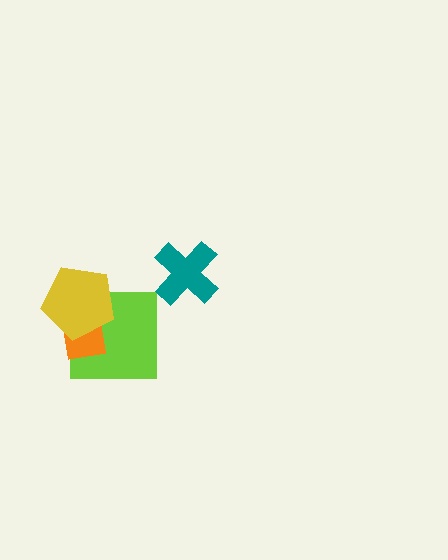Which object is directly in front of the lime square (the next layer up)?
The orange square is directly in front of the lime square.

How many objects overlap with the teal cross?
0 objects overlap with the teal cross.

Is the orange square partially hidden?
Yes, it is partially covered by another shape.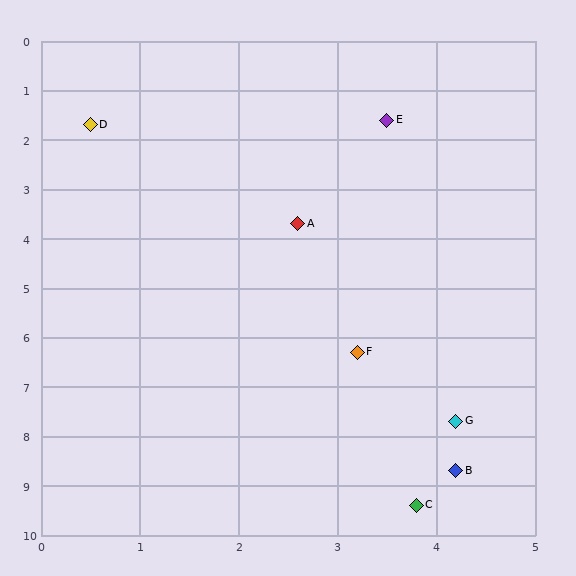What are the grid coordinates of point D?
Point D is at approximately (0.5, 1.7).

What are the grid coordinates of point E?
Point E is at approximately (3.5, 1.6).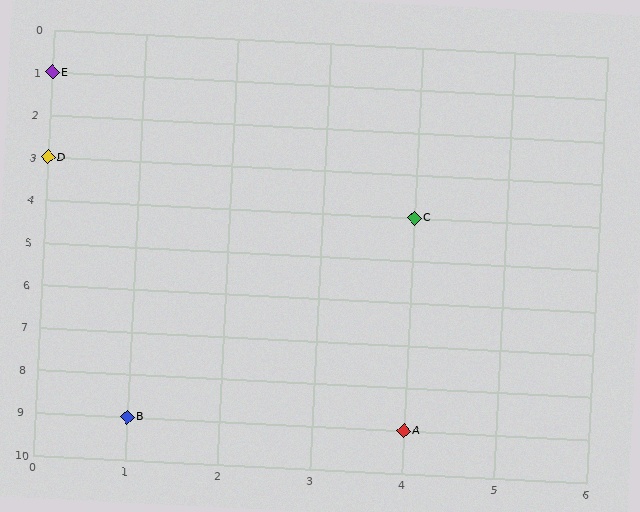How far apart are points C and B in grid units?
Points C and B are 3 columns and 5 rows apart (about 5.8 grid units diagonally).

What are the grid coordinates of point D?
Point D is at grid coordinates (0, 3).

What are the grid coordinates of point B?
Point B is at grid coordinates (1, 9).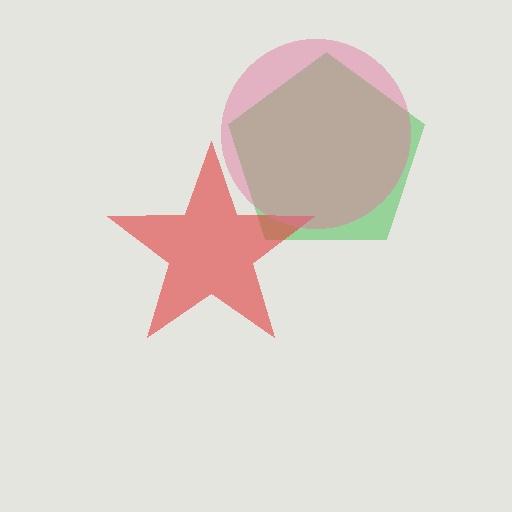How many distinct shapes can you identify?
There are 3 distinct shapes: a green pentagon, a red star, a pink circle.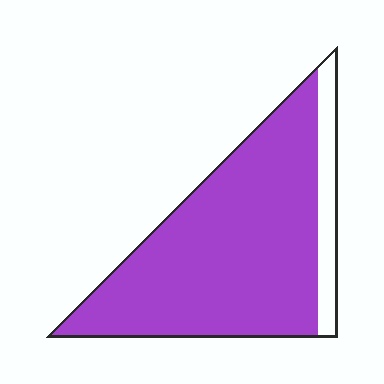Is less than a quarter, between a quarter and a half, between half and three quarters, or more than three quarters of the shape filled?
More than three quarters.